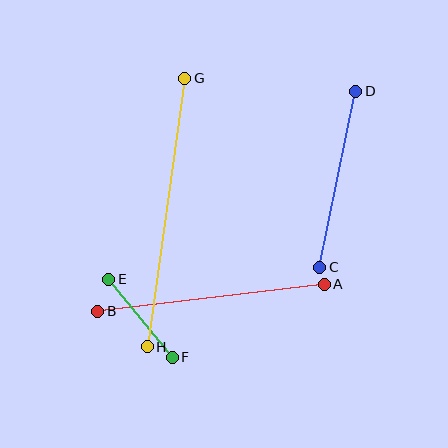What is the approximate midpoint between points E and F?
The midpoint is at approximately (141, 318) pixels.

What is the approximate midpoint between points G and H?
The midpoint is at approximately (166, 213) pixels.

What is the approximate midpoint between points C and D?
The midpoint is at approximately (338, 179) pixels.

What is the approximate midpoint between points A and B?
The midpoint is at approximately (211, 298) pixels.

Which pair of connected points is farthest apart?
Points G and H are farthest apart.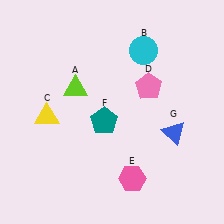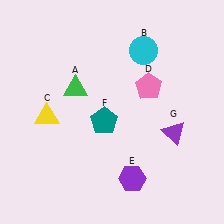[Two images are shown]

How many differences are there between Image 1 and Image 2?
There are 3 differences between the two images.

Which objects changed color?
A changed from lime to green. E changed from pink to purple. G changed from blue to purple.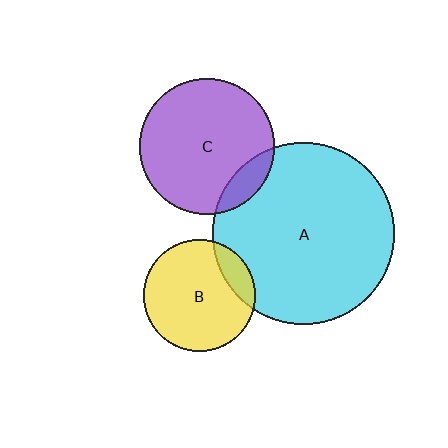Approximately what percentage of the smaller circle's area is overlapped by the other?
Approximately 10%.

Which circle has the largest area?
Circle A (cyan).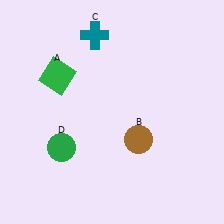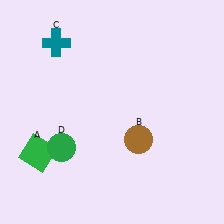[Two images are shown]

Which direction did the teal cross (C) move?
The teal cross (C) moved left.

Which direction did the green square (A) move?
The green square (A) moved down.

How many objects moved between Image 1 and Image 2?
2 objects moved between the two images.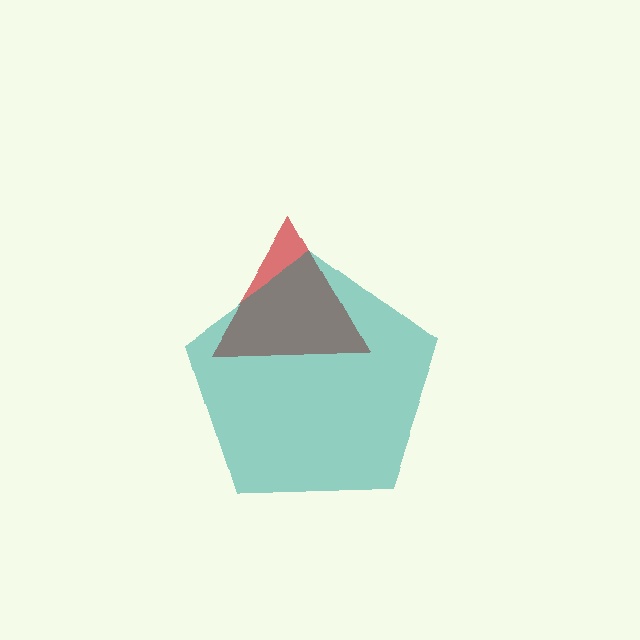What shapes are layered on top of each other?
The layered shapes are: a red triangle, a teal pentagon.